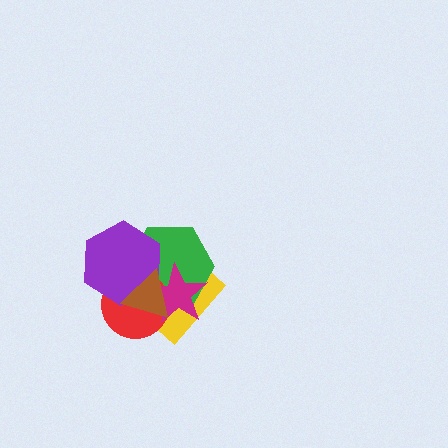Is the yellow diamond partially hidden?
Yes, it is partially covered by another shape.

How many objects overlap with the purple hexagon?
5 objects overlap with the purple hexagon.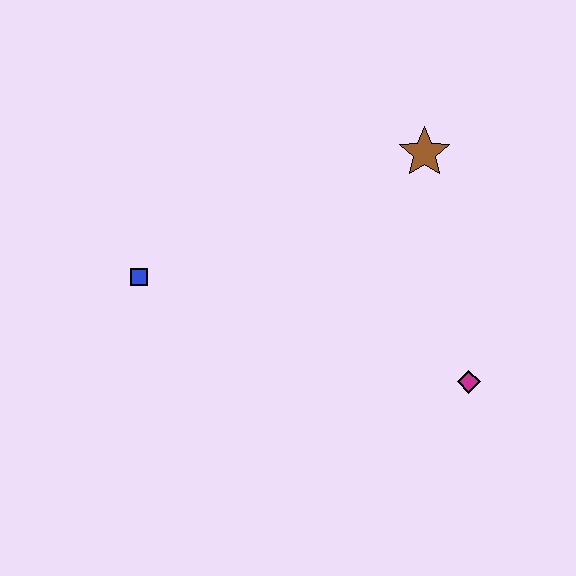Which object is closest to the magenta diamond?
The brown star is closest to the magenta diamond.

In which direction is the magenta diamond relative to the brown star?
The magenta diamond is below the brown star.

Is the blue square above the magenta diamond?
Yes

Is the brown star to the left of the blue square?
No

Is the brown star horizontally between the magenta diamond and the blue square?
Yes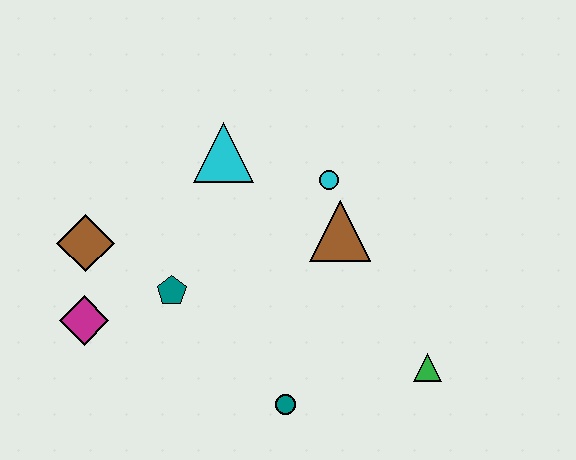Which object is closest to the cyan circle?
The brown triangle is closest to the cyan circle.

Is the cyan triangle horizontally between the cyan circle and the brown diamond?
Yes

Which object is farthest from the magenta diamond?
The green triangle is farthest from the magenta diamond.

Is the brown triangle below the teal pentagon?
No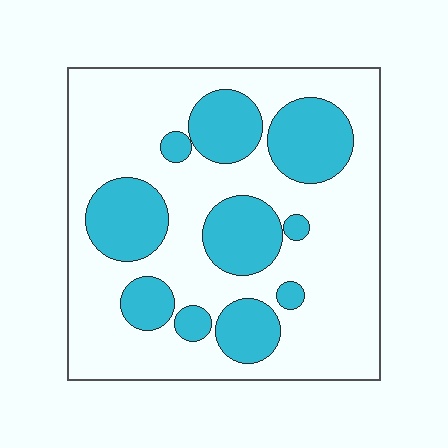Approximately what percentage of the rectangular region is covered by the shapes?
Approximately 30%.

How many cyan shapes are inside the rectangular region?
10.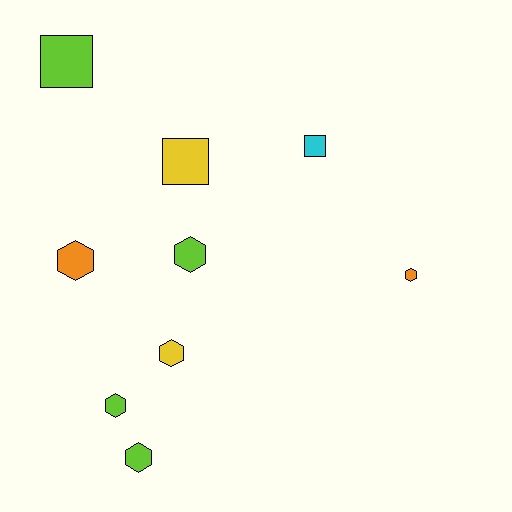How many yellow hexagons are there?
There is 1 yellow hexagon.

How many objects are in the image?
There are 9 objects.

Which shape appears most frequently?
Hexagon, with 6 objects.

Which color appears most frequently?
Lime, with 4 objects.